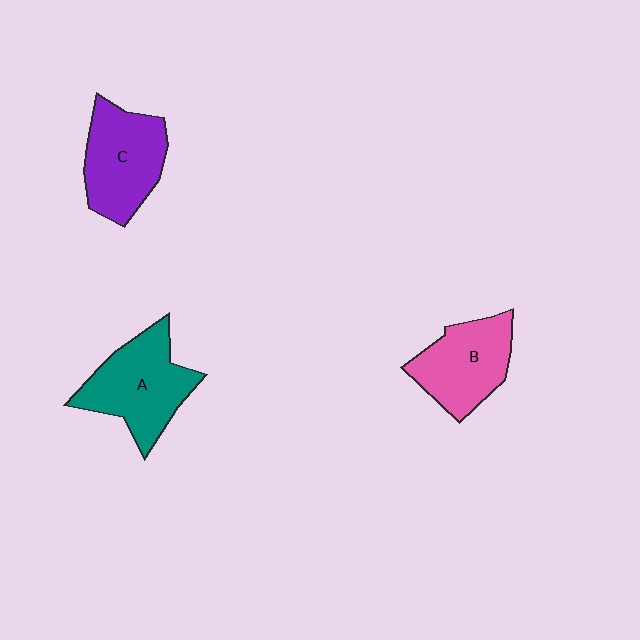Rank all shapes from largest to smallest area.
From largest to smallest: A (teal), C (purple), B (pink).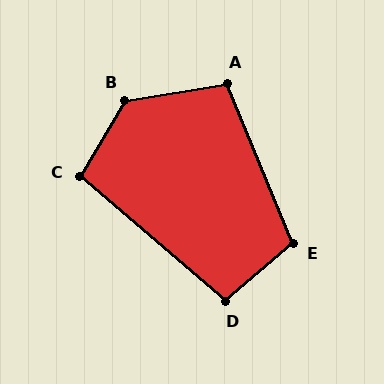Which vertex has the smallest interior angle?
D, at approximately 100 degrees.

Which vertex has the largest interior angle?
B, at approximately 130 degrees.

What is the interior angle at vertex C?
Approximately 100 degrees (obtuse).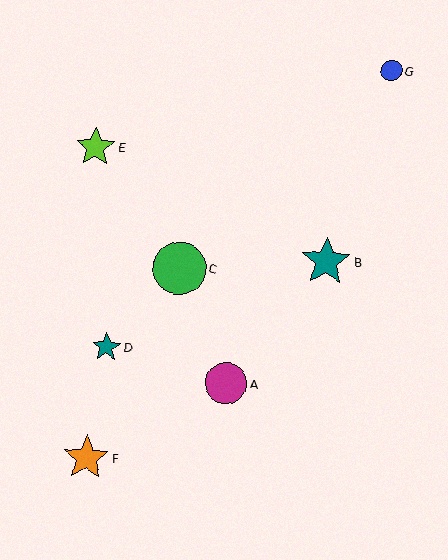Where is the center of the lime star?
The center of the lime star is at (96, 147).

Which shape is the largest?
The green circle (labeled C) is the largest.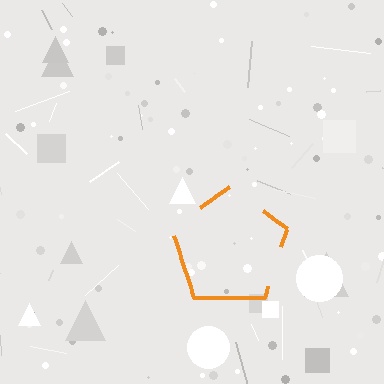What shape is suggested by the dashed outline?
The dashed outline suggests a pentagon.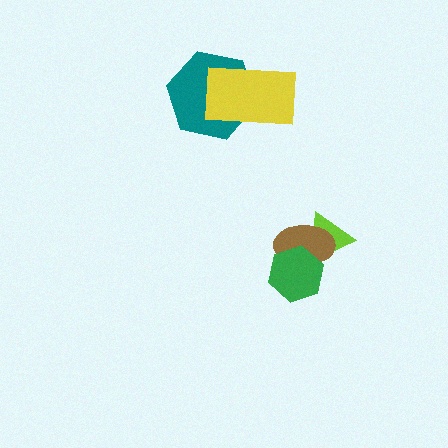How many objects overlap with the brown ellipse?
2 objects overlap with the brown ellipse.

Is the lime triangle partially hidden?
Yes, it is partially covered by another shape.